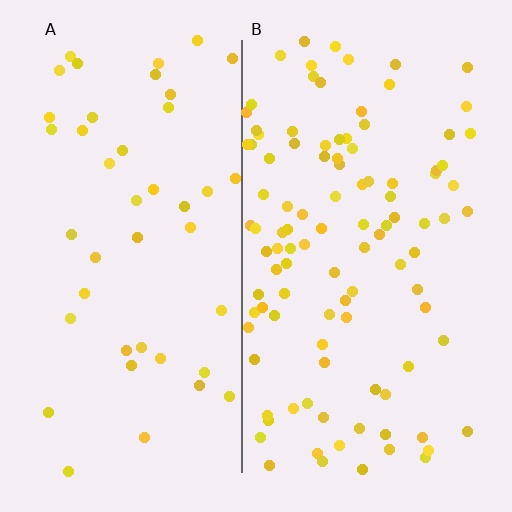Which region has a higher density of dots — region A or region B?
B (the right).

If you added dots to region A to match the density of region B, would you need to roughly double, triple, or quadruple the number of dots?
Approximately double.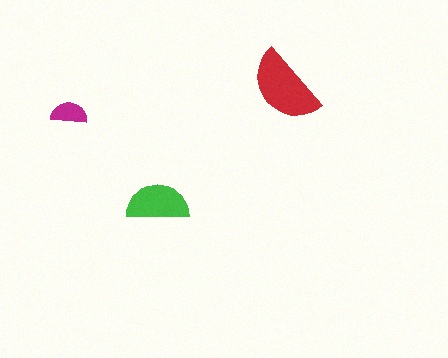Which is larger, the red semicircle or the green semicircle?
The red one.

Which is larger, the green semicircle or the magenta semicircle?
The green one.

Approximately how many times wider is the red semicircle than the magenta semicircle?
About 2 times wider.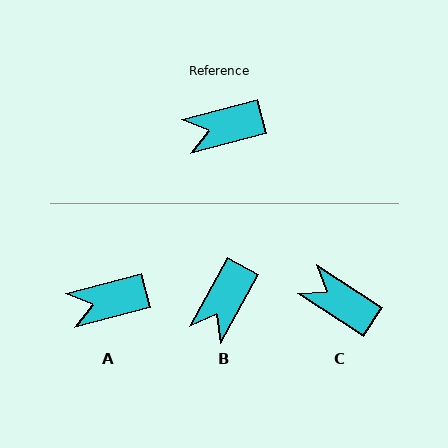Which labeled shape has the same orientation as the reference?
A.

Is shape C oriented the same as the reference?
No, it is off by about 48 degrees.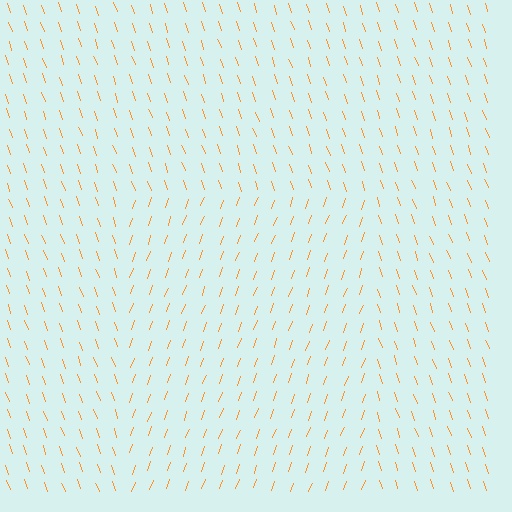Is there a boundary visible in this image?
Yes, there is a texture boundary formed by a change in line orientation.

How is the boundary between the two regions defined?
The boundary is defined purely by a change in line orientation (approximately 39 degrees difference). All lines are the same color and thickness.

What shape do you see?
I see a rectangle.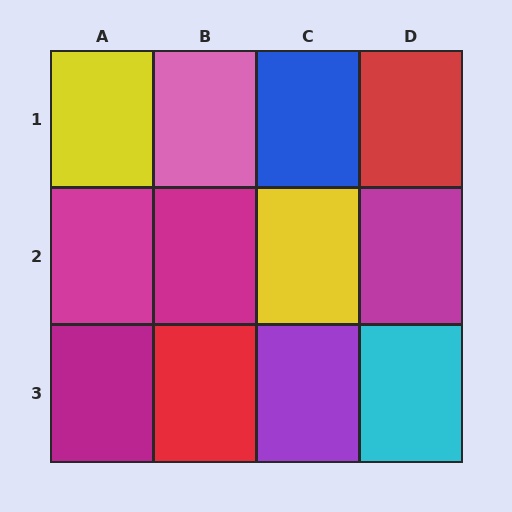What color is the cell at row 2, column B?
Magenta.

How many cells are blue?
1 cell is blue.